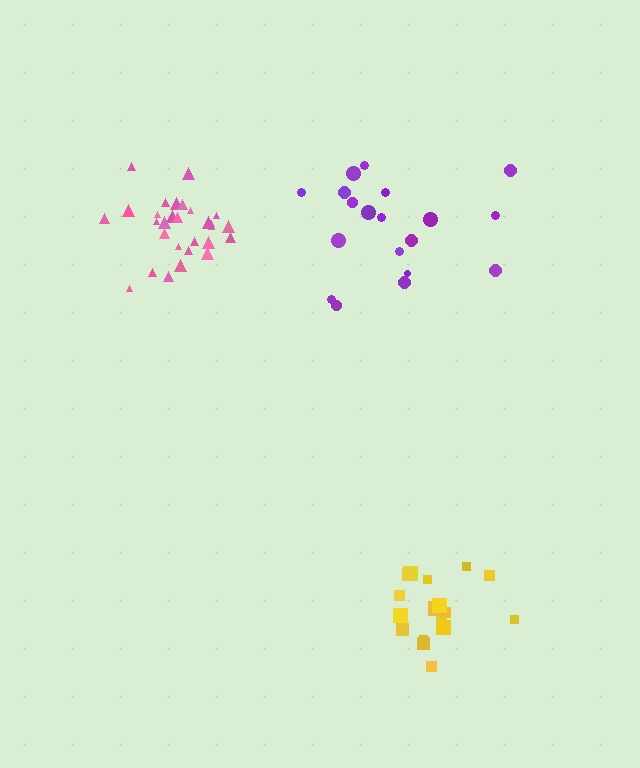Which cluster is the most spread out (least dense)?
Purple.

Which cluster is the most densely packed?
Pink.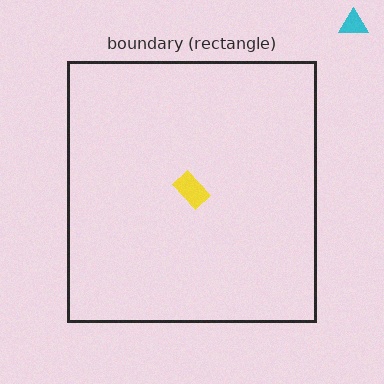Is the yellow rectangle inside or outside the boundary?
Inside.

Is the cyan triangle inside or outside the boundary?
Outside.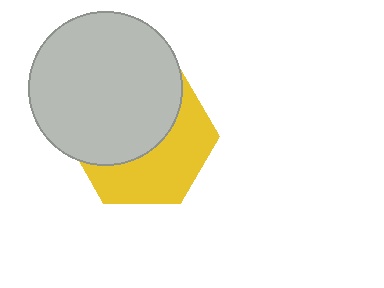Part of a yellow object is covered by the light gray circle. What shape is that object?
It is a hexagon.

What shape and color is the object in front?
The object in front is a light gray circle.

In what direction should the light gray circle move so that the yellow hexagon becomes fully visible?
The light gray circle should move up. That is the shortest direction to clear the overlap and leave the yellow hexagon fully visible.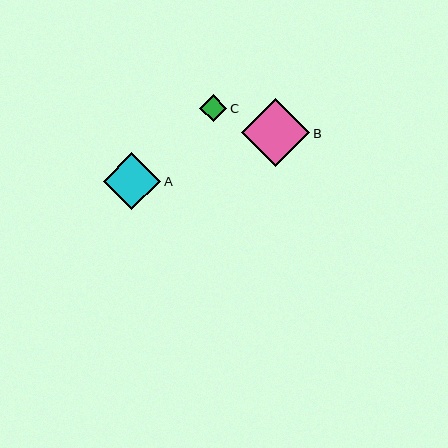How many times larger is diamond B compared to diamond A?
Diamond B is approximately 1.2 times the size of diamond A.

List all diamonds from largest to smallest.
From largest to smallest: B, A, C.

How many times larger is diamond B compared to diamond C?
Diamond B is approximately 2.5 times the size of diamond C.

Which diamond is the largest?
Diamond B is the largest with a size of approximately 68 pixels.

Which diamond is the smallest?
Diamond C is the smallest with a size of approximately 27 pixels.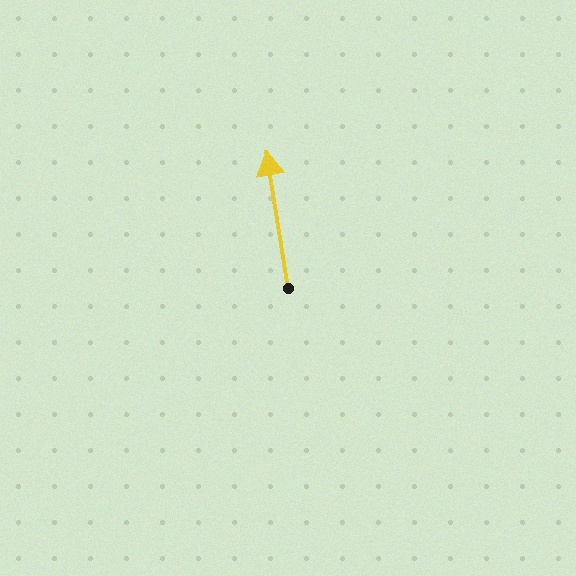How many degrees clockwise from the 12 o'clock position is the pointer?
Approximately 351 degrees.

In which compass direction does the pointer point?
North.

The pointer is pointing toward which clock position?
Roughly 12 o'clock.